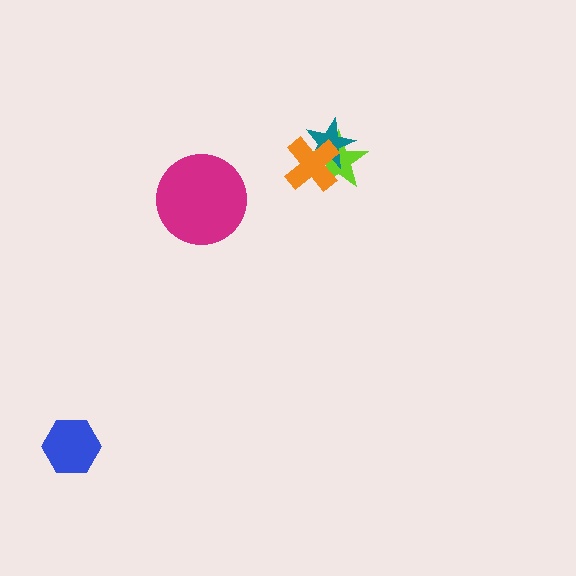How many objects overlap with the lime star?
2 objects overlap with the lime star.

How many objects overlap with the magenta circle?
0 objects overlap with the magenta circle.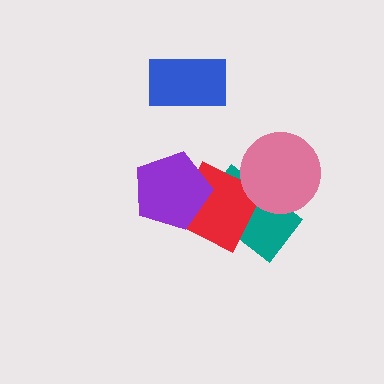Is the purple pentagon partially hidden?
No, no other shape covers it.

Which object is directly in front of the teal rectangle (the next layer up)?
The red diamond is directly in front of the teal rectangle.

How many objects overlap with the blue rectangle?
0 objects overlap with the blue rectangle.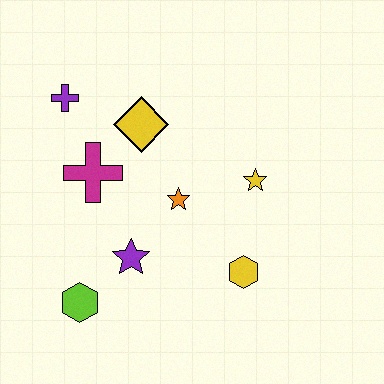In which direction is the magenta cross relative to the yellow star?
The magenta cross is to the left of the yellow star.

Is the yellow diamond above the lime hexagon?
Yes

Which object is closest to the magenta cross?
The yellow diamond is closest to the magenta cross.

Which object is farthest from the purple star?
The purple cross is farthest from the purple star.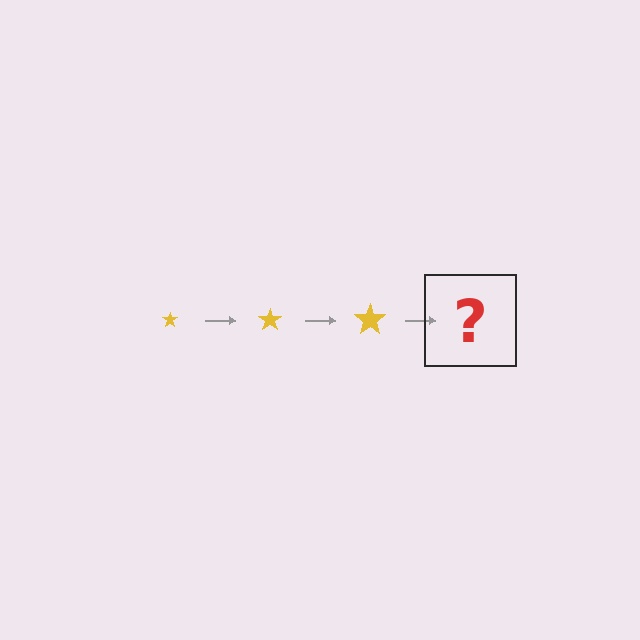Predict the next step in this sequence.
The next step is a yellow star, larger than the previous one.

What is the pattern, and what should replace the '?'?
The pattern is that the star gets progressively larger each step. The '?' should be a yellow star, larger than the previous one.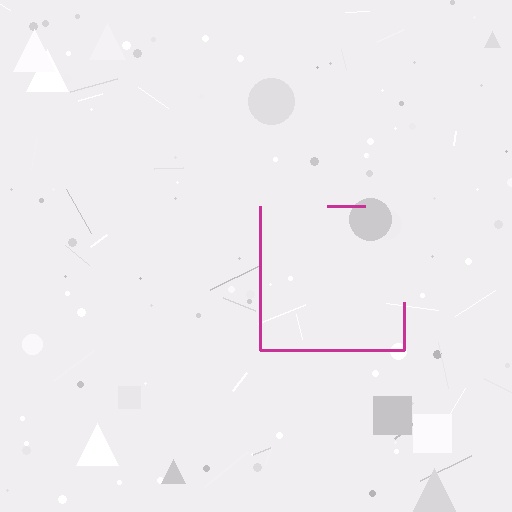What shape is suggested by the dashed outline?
The dashed outline suggests a square.